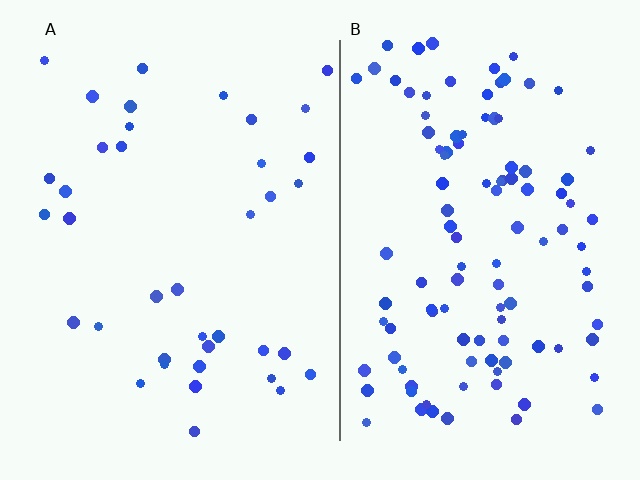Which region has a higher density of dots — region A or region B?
B (the right).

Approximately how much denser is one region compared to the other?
Approximately 2.8× — region B over region A.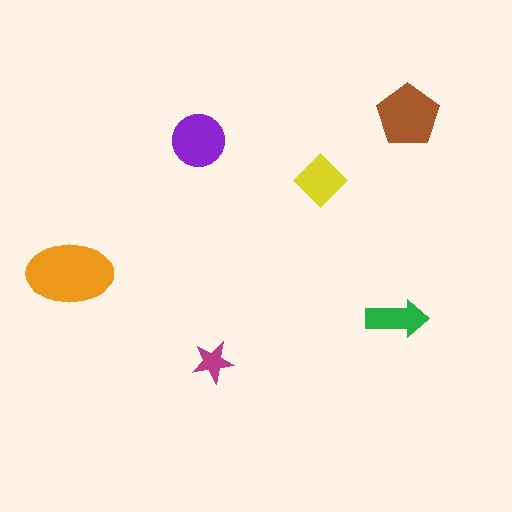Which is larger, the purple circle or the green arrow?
The purple circle.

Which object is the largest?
The orange ellipse.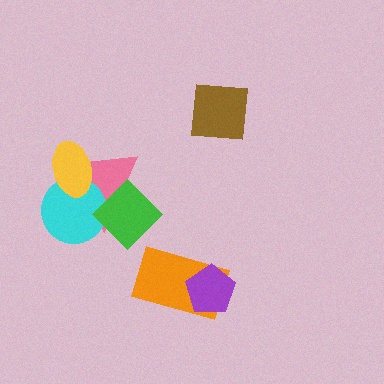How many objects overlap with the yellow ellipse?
2 objects overlap with the yellow ellipse.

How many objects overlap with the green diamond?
2 objects overlap with the green diamond.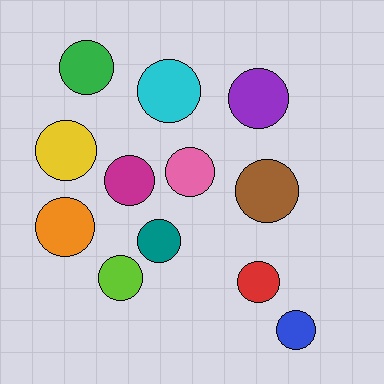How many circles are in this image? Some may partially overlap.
There are 12 circles.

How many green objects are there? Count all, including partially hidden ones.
There is 1 green object.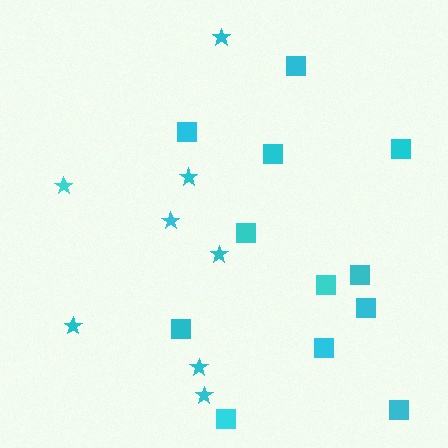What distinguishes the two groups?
There are 2 groups: one group of stars (8) and one group of squares (12).